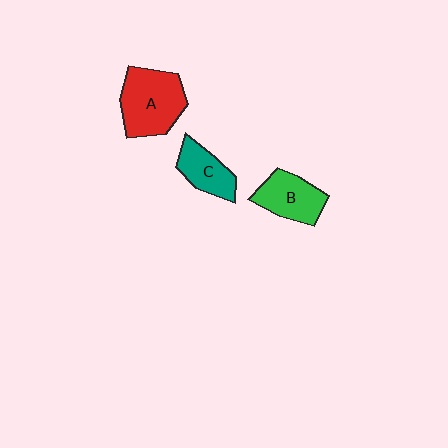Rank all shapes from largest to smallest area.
From largest to smallest: A (red), B (green), C (teal).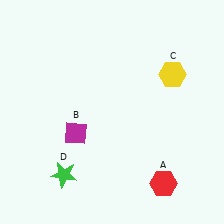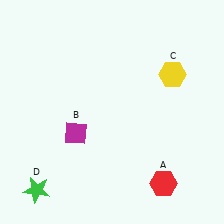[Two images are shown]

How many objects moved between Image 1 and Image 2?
1 object moved between the two images.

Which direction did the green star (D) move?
The green star (D) moved left.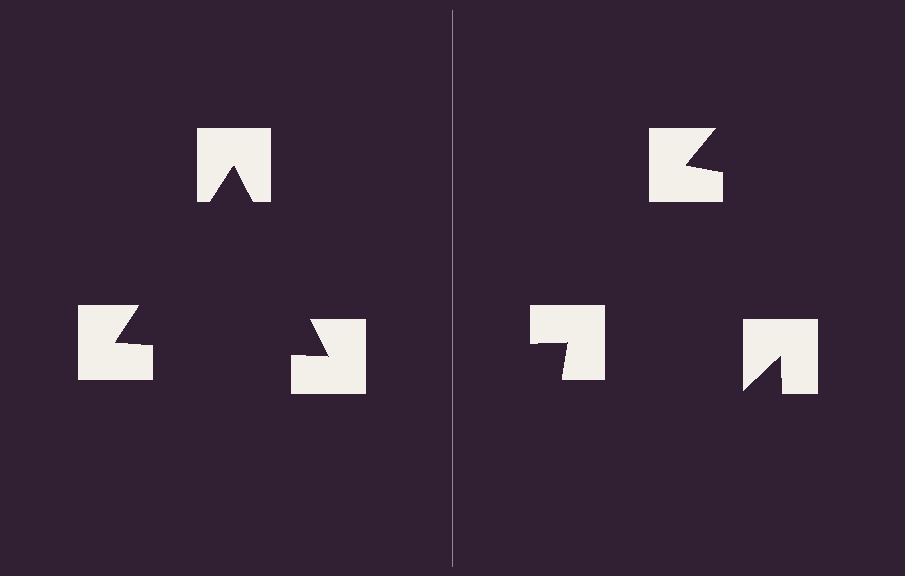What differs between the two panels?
The notched squares are positioned identically on both sides; only the wedge orientations differ. On the left they align to a triangle; on the right they are misaligned.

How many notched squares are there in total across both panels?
6 — 3 on each side.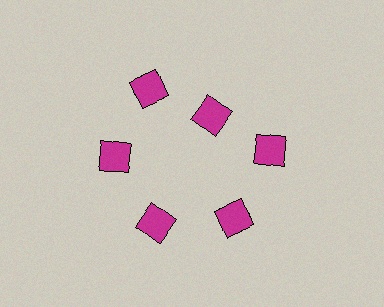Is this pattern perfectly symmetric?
No. The 6 magenta diamonds are arranged in a ring, but one element near the 1 o'clock position is pulled inward toward the center, breaking the 6-fold rotational symmetry.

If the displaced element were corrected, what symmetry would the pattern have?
It would have 6-fold rotational symmetry — the pattern would map onto itself every 60 degrees.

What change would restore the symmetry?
The symmetry would be restored by moving it outward, back onto the ring so that all 6 diamonds sit at equal angles and equal distance from the center.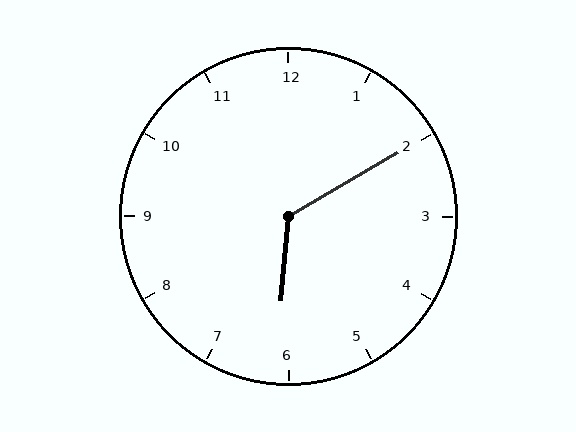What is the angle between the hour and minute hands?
Approximately 125 degrees.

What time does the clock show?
6:10.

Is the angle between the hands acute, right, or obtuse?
It is obtuse.